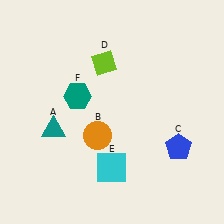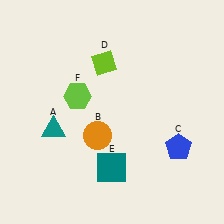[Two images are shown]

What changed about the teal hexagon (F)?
In Image 1, F is teal. In Image 2, it changed to lime.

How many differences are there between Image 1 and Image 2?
There are 2 differences between the two images.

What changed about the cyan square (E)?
In Image 1, E is cyan. In Image 2, it changed to teal.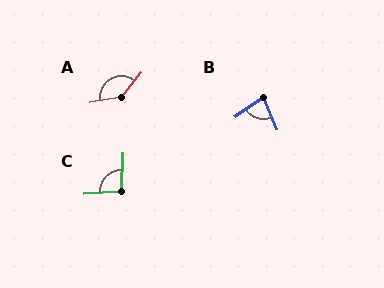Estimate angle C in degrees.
Approximately 96 degrees.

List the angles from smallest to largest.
B (78°), C (96°), A (138°).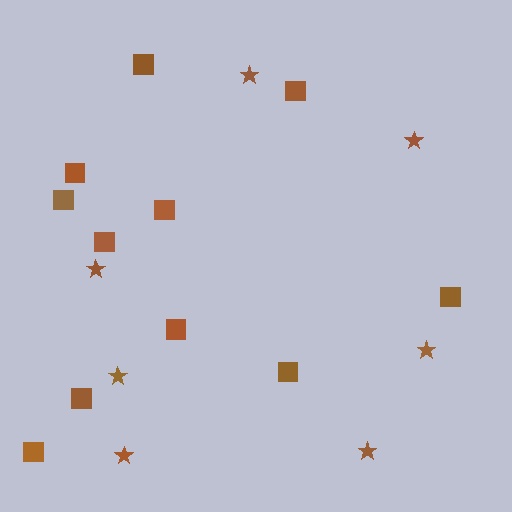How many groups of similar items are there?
There are 2 groups: one group of stars (7) and one group of squares (11).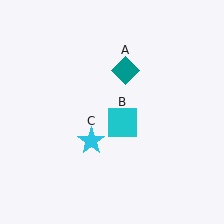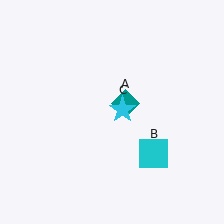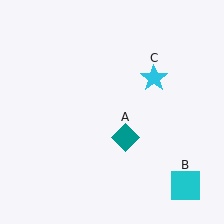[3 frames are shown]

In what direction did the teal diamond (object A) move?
The teal diamond (object A) moved down.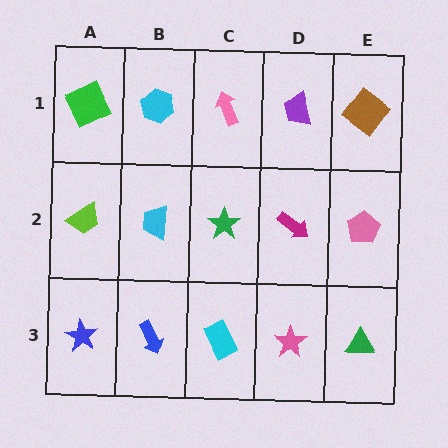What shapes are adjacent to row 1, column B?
A cyan trapezoid (row 2, column B), a green square (row 1, column A), a pink arrow (row 1, column C).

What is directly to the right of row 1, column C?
A purple trapezoid.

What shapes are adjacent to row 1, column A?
A lime trapezoid (row 2, column A), a cyan hexagon (row 1, column B).